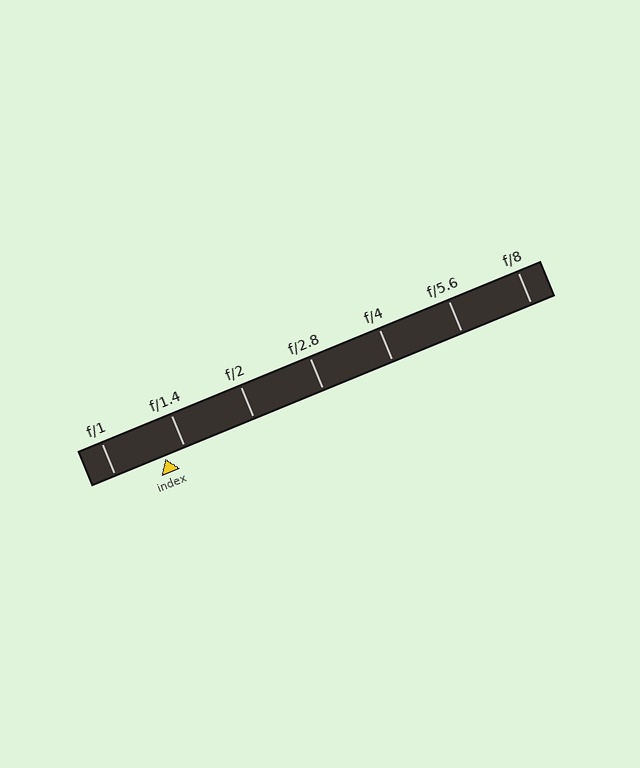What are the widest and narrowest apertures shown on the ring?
The widest aperture shown is f/1 and the narrowest is f/8.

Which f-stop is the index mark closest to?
The index mark is closest to f/1.4.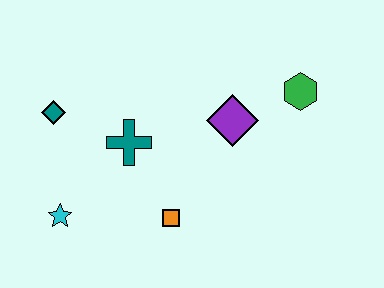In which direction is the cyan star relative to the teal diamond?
The cyan star is below the teal diamond.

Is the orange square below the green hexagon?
Yes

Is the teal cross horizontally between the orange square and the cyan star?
Yes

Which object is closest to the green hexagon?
The purple diamond is closest to the green hexagon.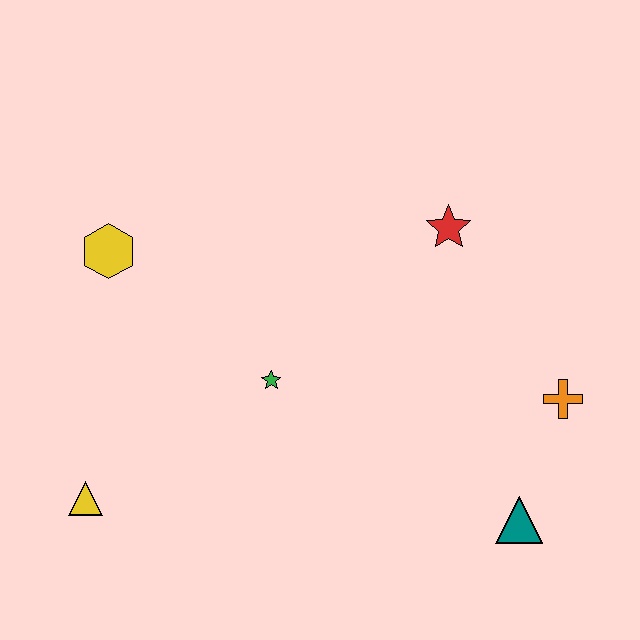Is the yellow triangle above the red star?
No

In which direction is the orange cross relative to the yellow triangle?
The orange cross is to the right of the yellow triangle.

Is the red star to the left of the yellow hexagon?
No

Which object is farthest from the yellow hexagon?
The teal triangle is farthest from the yellow hexagon.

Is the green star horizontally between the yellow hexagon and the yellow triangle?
No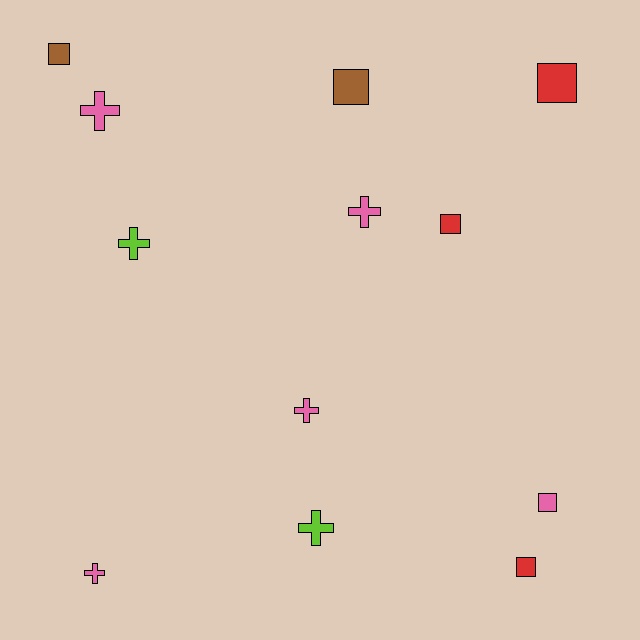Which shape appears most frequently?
Cross, with 6 objects.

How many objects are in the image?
There are 12 objects.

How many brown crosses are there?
There are no brown crosses.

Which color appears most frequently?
Pink, with 5 objects.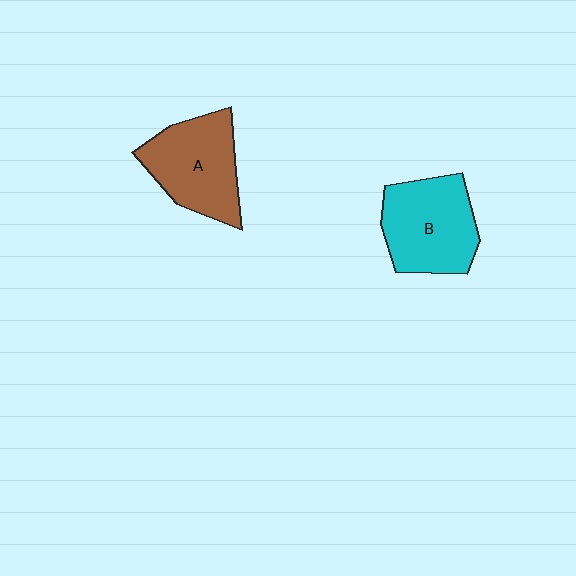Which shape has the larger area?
Shape B (cyan).